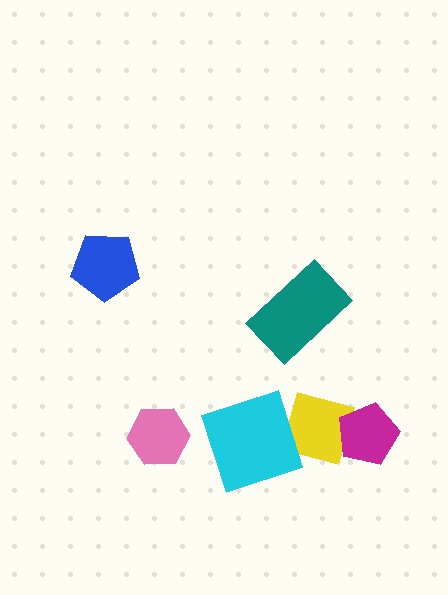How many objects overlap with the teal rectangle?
0 objects overlap with the teal rectangle.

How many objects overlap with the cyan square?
0 objects overlap with the cyan square.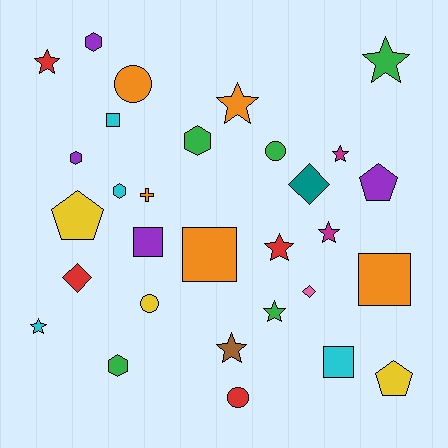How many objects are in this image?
There are 30 objects.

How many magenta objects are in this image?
There are 2 magenta objects.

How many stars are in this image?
There are 9 stars.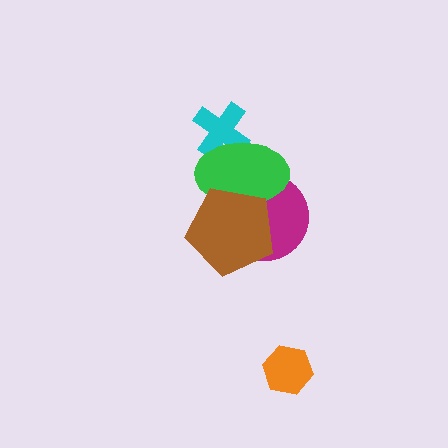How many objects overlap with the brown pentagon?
2 objects overlap with the brown pentagon.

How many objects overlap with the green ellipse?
3 objects overlap with the green ellipse.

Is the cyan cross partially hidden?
Yes, it is partially covered by another shape.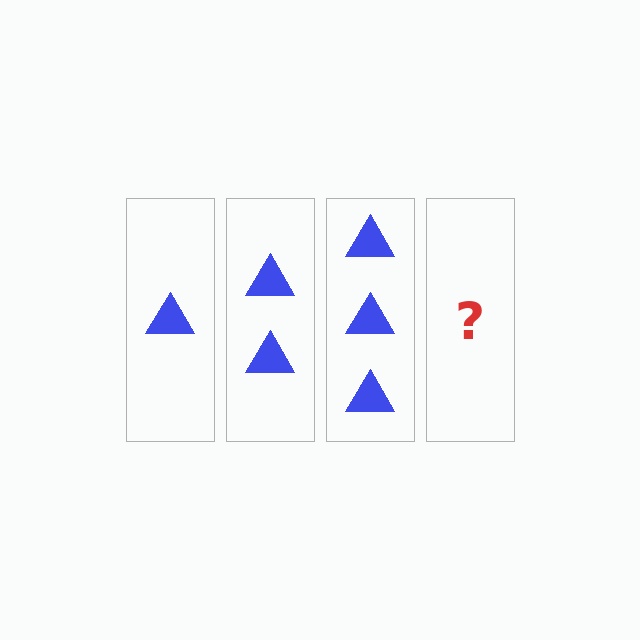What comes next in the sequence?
The next element should be 4 triangles.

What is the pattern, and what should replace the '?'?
The pattern is that each step adds one more triangle. The '?' should be 4 triangles.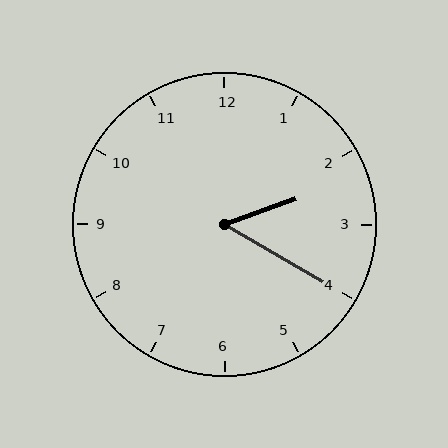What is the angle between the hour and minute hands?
Approximately 50 degrees.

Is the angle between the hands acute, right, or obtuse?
It is acute.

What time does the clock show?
2:20.